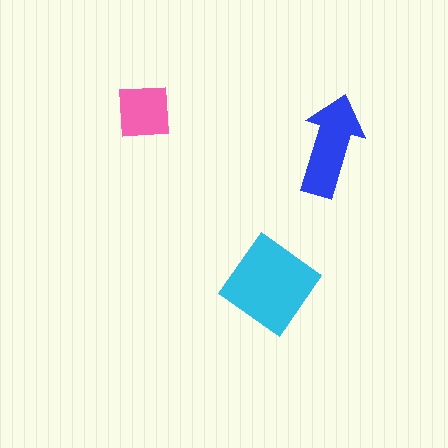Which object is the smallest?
The pink square.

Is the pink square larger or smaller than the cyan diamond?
Smaller.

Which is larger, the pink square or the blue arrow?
The blue arrow.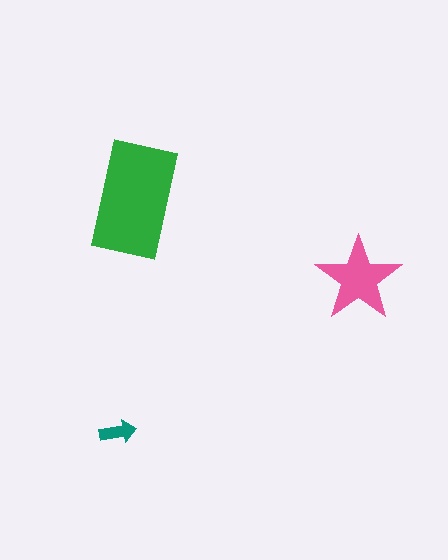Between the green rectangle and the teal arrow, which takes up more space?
The green rectangle.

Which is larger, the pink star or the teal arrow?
The pink star.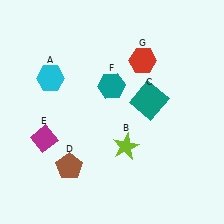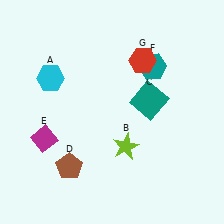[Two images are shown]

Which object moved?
The teal hexagon (F) moved right.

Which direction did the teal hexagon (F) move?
The teal hexagon (F) moved right.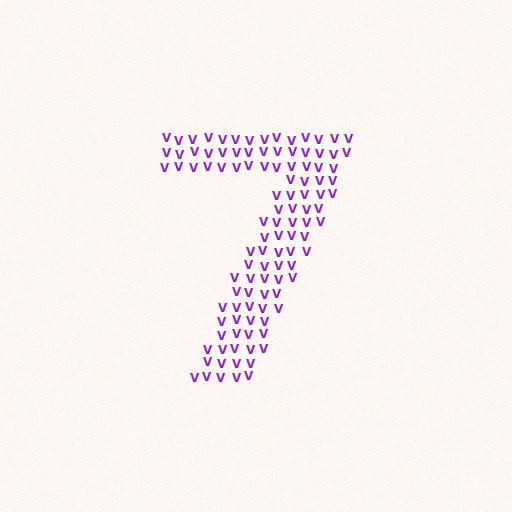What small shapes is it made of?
It is made of small letter V's.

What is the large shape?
The large shape is the digit 7.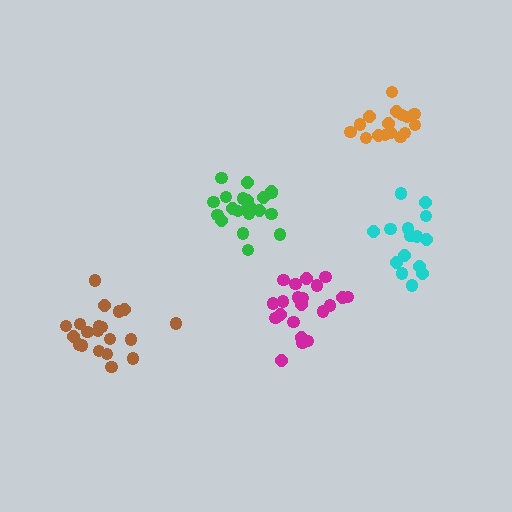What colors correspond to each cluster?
The clusters are colored: cyan, magenta, green, brown, orange.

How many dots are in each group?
Group 1: 15 dots, Group 2: 21 dots, Group 3: 21 dots, Group 4: 20 dots, Group 5: 16 dots (93 total).